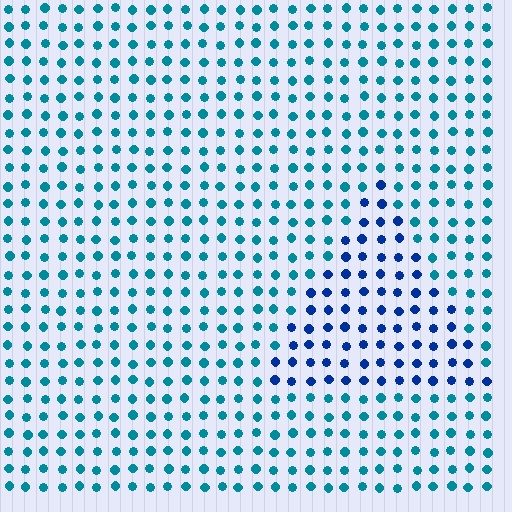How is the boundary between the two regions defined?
The boundary is defined purely by a slight shift in hue (about 36 degrees). Spacing, size, and orientation are identical on both sides.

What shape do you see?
I see a triangle.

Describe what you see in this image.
The image is filled with small teal elements in a uniform arrangement. A triangle-shaped region is visible where the elements are tinted to a slightly different hue, forming a subtle color boundary.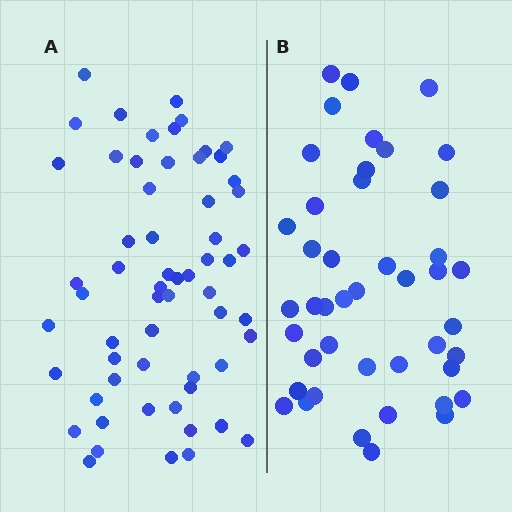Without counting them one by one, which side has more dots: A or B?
Region A (the left region) has more dots.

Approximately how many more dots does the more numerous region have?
Region A has approximately 15 more dots than region B.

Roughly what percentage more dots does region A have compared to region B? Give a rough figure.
About 35% more.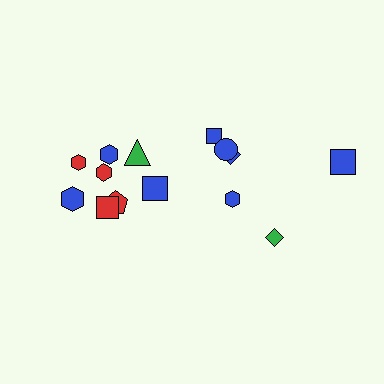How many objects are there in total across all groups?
There are 14 objects.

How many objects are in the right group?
There are 6 objects.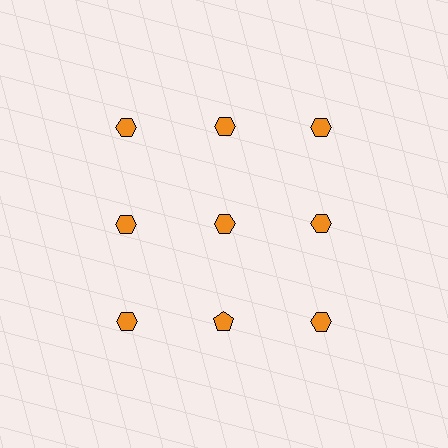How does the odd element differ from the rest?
It has a different shape: pentagon instead of hexagon.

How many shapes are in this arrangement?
There are 9 shapes arranged in a grid pattern.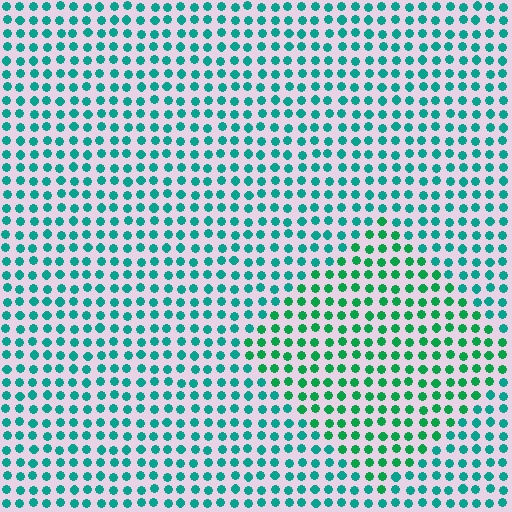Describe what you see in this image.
The image is filled with small teal elements in a uniform arrangement. A diamond-shaped region is visible where the elements are tinted to a slightly different hue, forming a subtle color boundary.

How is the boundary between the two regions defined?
The boundary is defined purely by a slight shift in hue (about 28 degrees). Spacing, size, and orientation are identical on both sides.